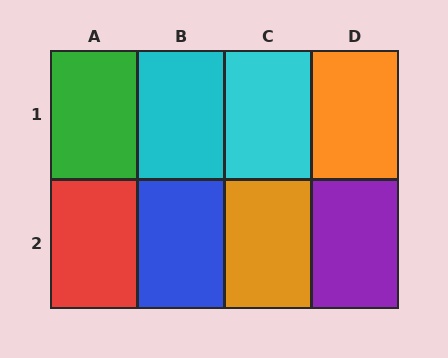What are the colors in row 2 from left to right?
Red, blue, orange, purple.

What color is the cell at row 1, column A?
Green.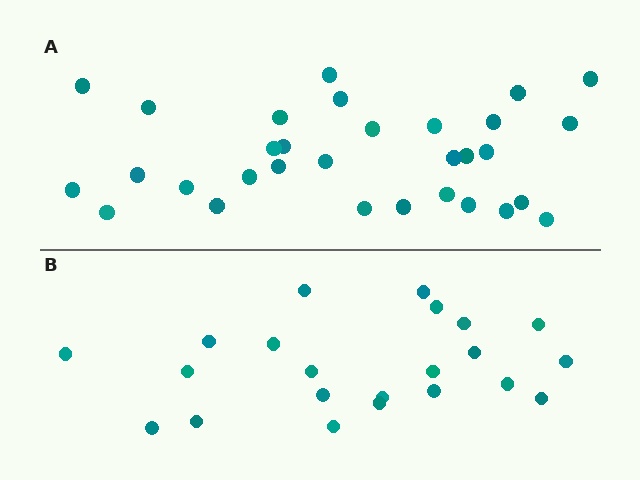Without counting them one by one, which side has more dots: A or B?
Region A (the top region) has more dots.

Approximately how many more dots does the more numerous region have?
Region A has roughly 8 or so more dots than region B.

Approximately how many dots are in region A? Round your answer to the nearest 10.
About 30 dots. (The exact count is 31, which rounds to 30.)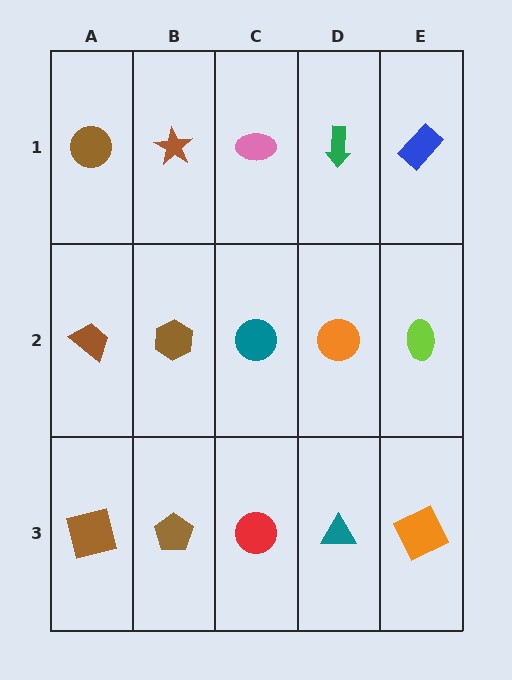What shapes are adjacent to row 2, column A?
A brown circle (row 1, column A), a brown square (row 3, column A), a brown hexagon (row 2, column B).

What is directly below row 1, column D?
An orange circle.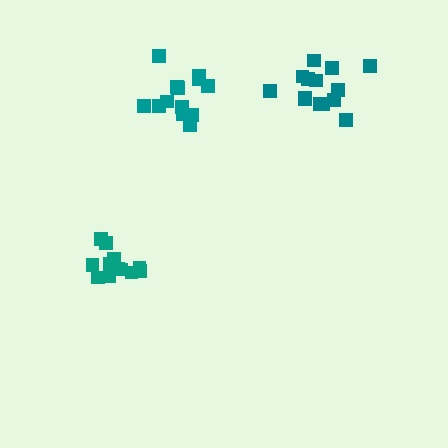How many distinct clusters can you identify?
There are 3 distinct clusters.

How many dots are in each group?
Group 1: 13 dots, Group 2: 14 dots, Group 3: 13 dots (40 total).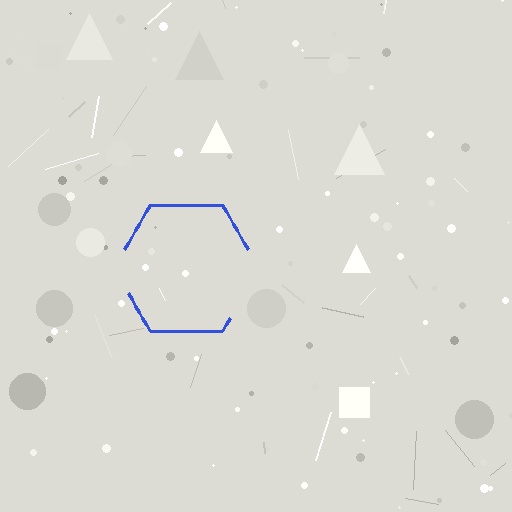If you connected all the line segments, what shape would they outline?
They would outline a hexagon.